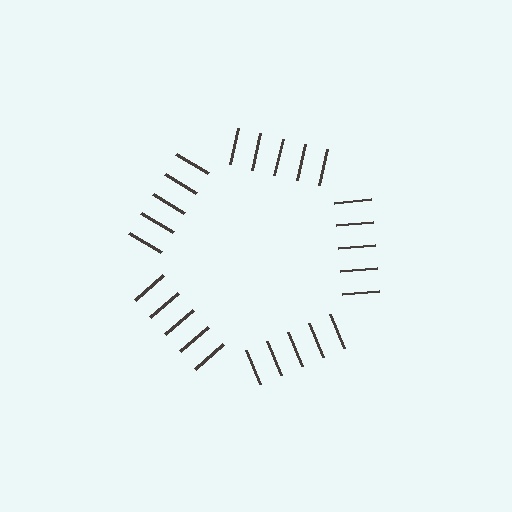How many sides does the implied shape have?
5 sides — the line-ends trace a pentagon.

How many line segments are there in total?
25 — 5 along each of the 5 edges.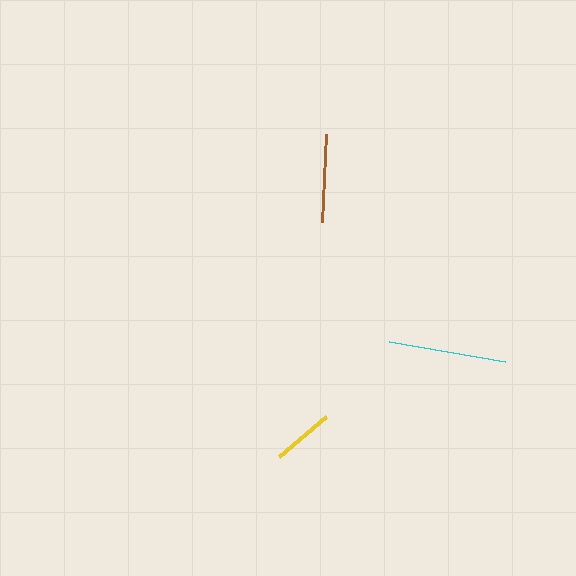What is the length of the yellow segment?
The yellow segment is approximately 62 pixels long.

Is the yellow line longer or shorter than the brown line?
The brown line is longer than the yellow line.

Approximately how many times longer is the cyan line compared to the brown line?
The cyan line is approximately 1.3 times the length of the brown line.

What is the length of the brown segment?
The brown segment is approximately 89 pixels long.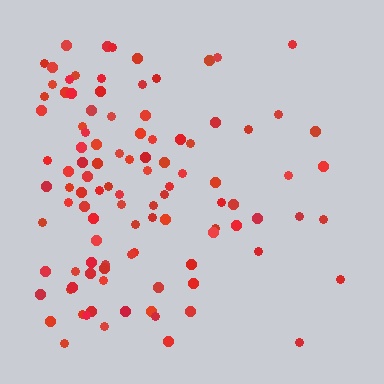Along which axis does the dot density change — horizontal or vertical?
Horizontal.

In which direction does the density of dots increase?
From right to left, with the left side densest.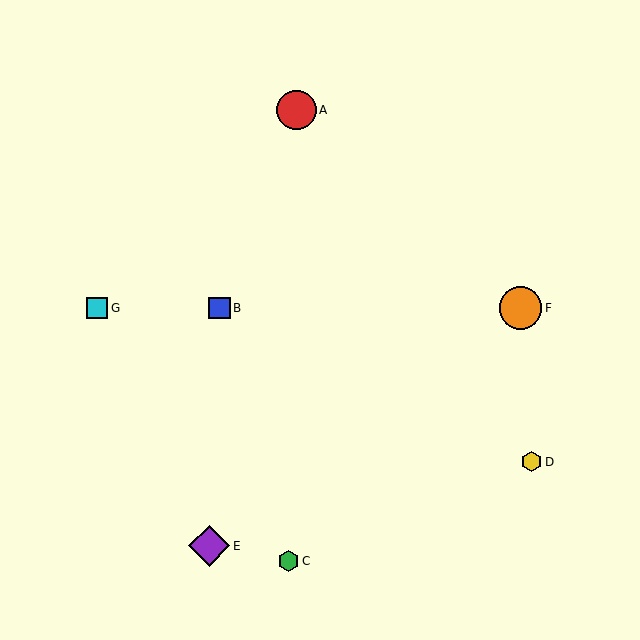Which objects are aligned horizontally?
Objects B, F, G are aligned horizontally.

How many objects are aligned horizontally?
3 objects (B, F, G) are aligned horizontally.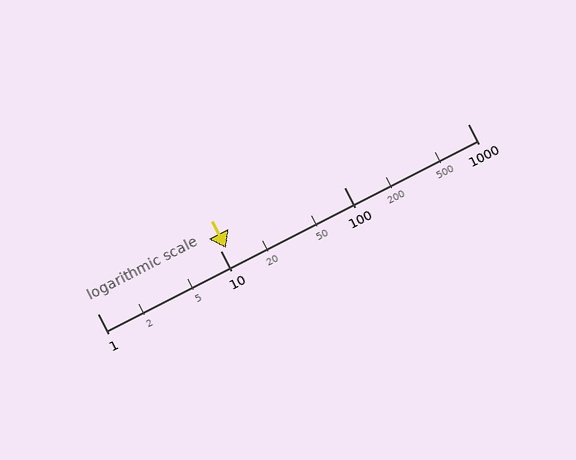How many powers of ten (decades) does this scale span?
The scale spans 3 decades, from 1 to 1000.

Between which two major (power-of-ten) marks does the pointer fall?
The pointer is between 10 and 100.